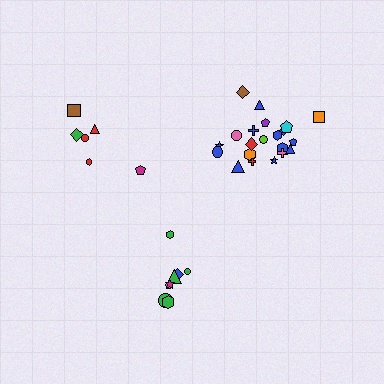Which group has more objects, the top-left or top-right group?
The top-right group.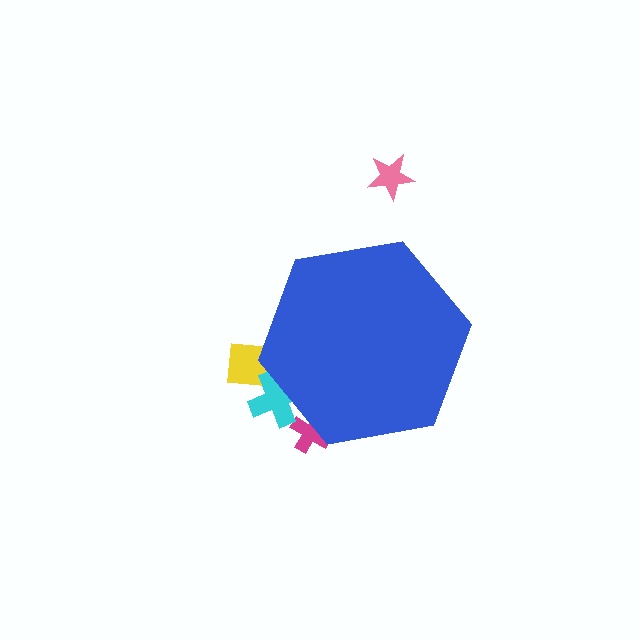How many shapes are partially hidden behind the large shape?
3 shapes are partially hidden.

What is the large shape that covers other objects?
A blue hexagon.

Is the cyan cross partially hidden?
Yes, the cyan cross is partially hidden behind the blue hexagon.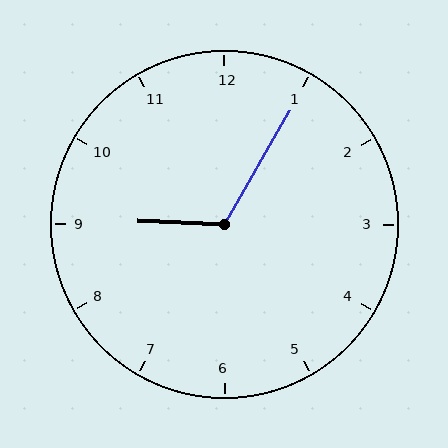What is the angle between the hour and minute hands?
Approximately 118 degrees.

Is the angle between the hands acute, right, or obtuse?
It is obtuse.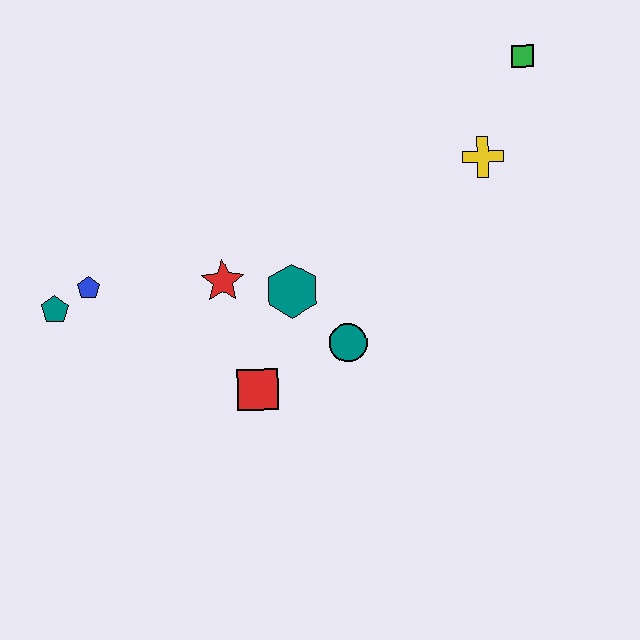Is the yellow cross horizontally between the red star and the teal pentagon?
No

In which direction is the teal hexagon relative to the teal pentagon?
The teal hexagon is to the right of the teal pentagon.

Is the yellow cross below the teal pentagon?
No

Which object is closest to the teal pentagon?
The blue pentagon is closest to the teal pentagon.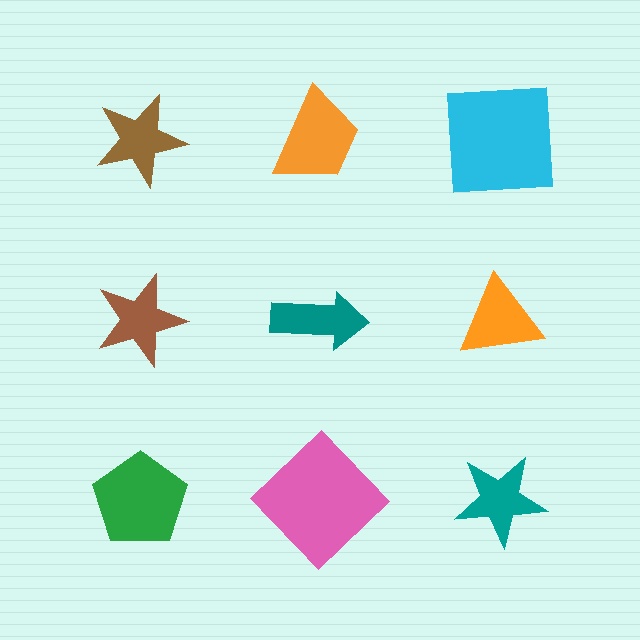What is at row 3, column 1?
A green pentagon.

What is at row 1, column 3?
A cyan square.